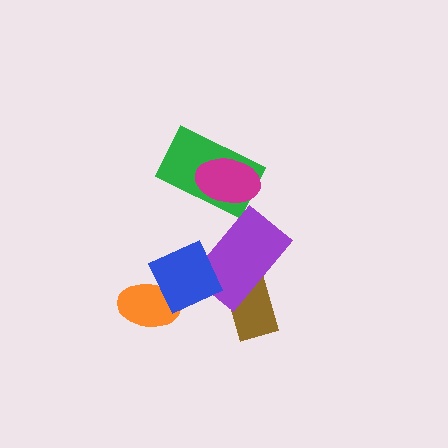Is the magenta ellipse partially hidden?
No, no other shape covers it.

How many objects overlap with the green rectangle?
1 object overlaps with the green rectangle.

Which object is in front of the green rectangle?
The magenta ellipse is in front of the green rectangle.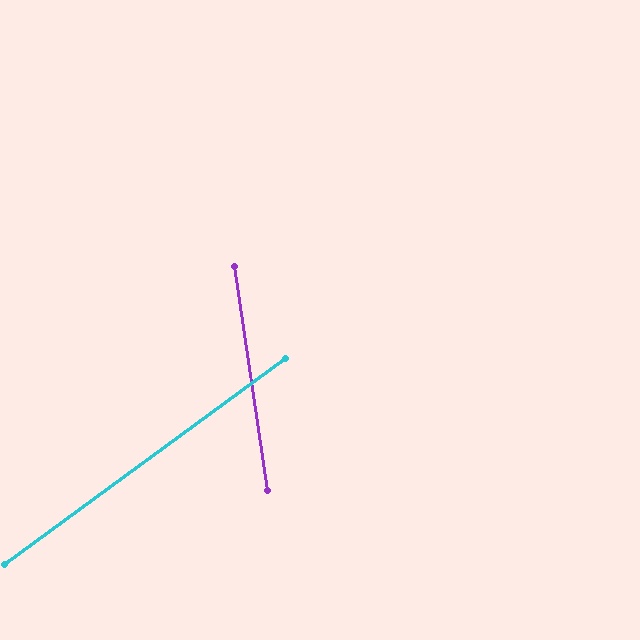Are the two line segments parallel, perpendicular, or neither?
Neither parallel nor perpendicular — they differ by about 62°.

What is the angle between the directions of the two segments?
Approximately 62 degrees.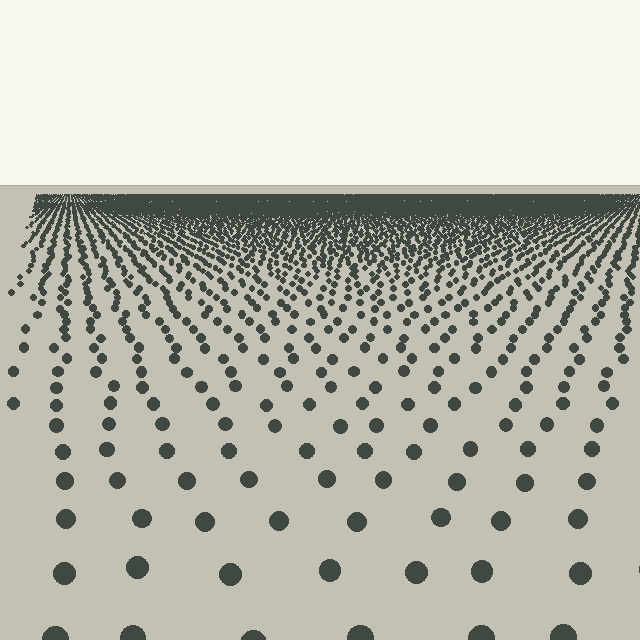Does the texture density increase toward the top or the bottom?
Density increases toward the top.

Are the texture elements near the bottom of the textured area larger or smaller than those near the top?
Larger. Near the bottom, elements are closer to the viewer and appear at a bigger on-screen size.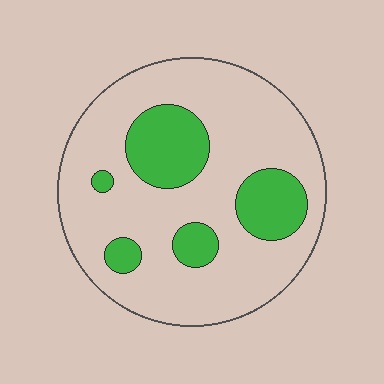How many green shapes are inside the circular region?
5.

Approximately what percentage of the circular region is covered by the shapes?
Approximately 25%.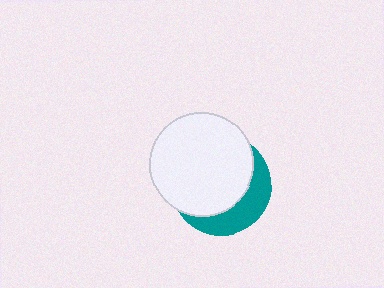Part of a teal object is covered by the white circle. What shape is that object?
It is a circle.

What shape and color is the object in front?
The object in front is a white circle.